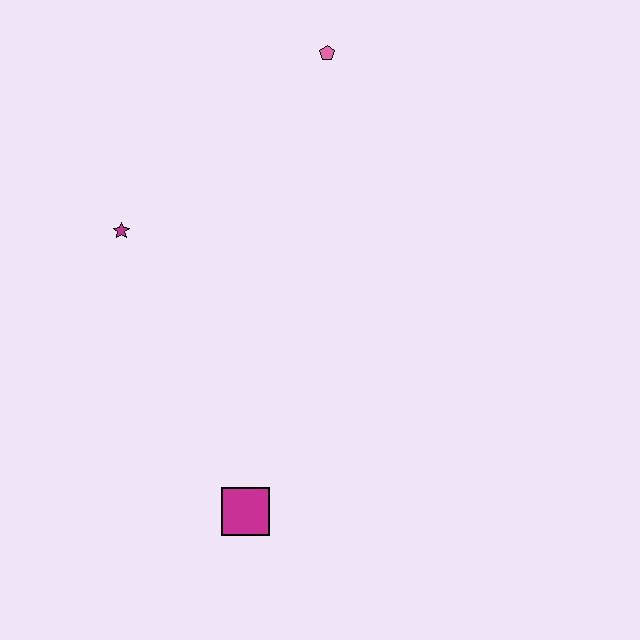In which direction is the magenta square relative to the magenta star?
The magenta square is below the magenta star.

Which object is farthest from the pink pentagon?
The magenta square is farthest from the pink pentagon.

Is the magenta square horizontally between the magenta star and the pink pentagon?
Yes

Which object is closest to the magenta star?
The pink pentagon is closest to the magenta star.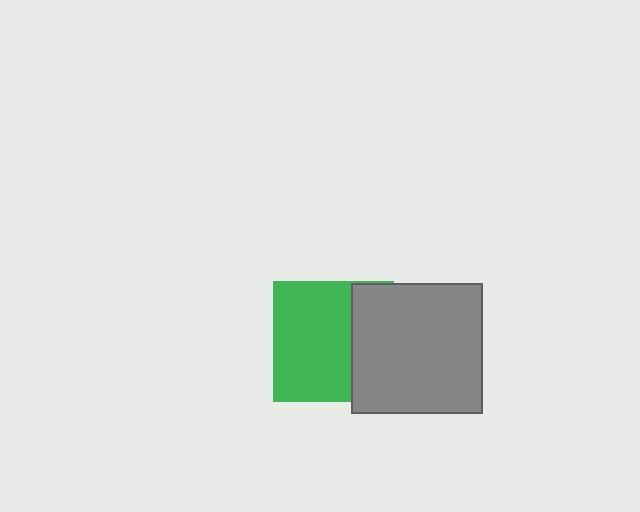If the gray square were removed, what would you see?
You would see the complete green square.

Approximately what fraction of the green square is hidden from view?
Roughly 34% of the green square is hidden behind the gray square.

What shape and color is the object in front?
The object in front is a gray square.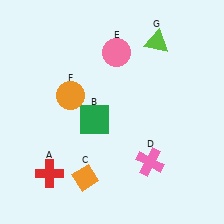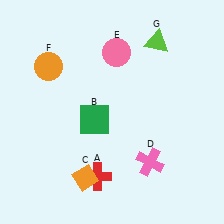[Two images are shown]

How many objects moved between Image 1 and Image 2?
2 objects moved between the two images.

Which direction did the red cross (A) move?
The red cross (A) moved right.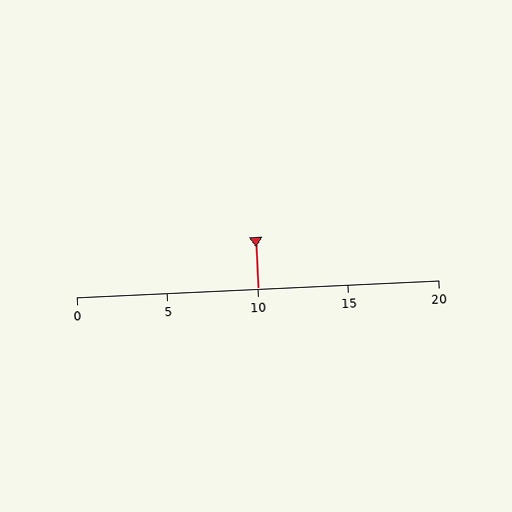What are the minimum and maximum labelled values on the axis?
The axis runs from 0 to 20.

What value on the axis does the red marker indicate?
The marker indicates approximately 10.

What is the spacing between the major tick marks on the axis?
The major ticks are spaced 5 apart.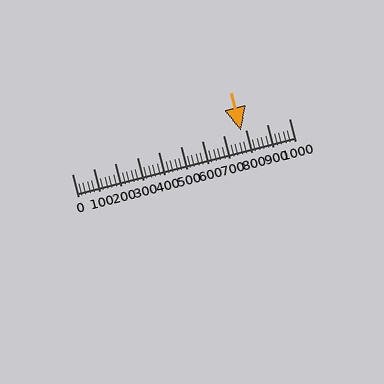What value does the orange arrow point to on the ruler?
The orange arrow points to approximately 780.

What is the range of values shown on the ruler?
The ruler shows values from 0 to 1000.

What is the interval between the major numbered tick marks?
The major tick marks are spaced 100 units apart.